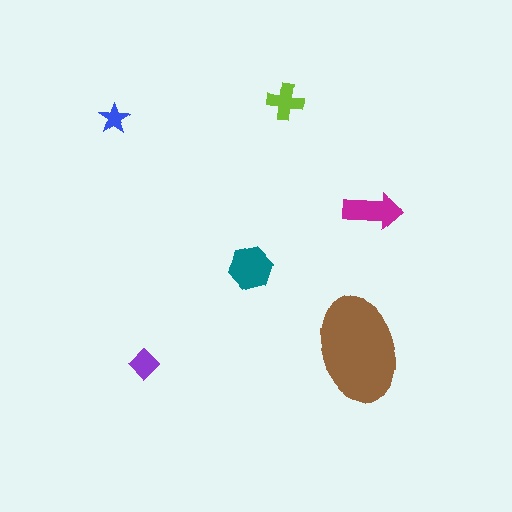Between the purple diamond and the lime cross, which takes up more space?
The lime cross.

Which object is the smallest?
The blue star.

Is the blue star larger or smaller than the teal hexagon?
Smaller.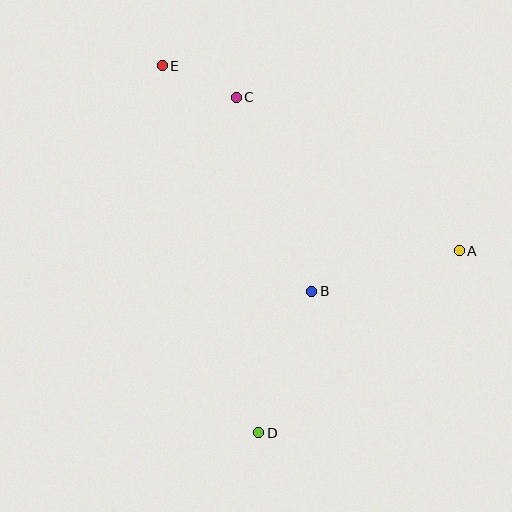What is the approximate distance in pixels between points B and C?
The distance between B and C is approximately 208 pixels.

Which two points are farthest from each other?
Points D and E are farthest from each other.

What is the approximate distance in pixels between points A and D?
The distance between A and D is approximately 271 pixels.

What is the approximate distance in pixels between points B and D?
The distance between B and D is approximately 151 pixels.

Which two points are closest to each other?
Points C and E are closest to each other.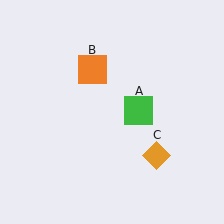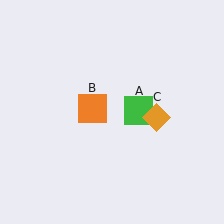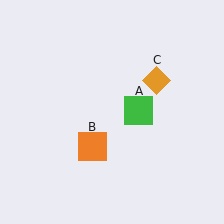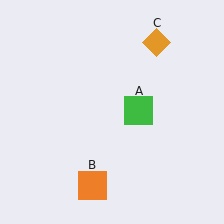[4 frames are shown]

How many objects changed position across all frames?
2 objects changed position: orange square (object B), orange diamond (object C).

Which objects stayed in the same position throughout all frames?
Green square (object A) remained stationary.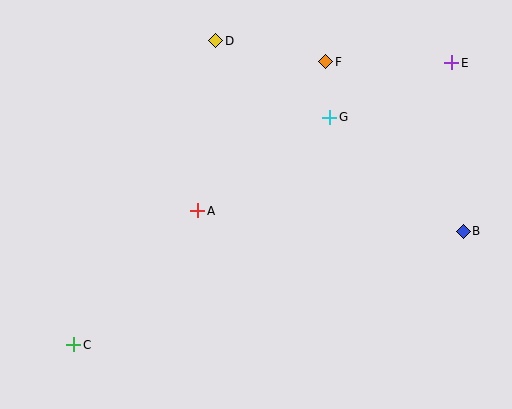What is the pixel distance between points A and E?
The distance between A and E is 294 pixels.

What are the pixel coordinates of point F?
Point F is at (326, 62).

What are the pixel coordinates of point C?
Point C is at (74, 345).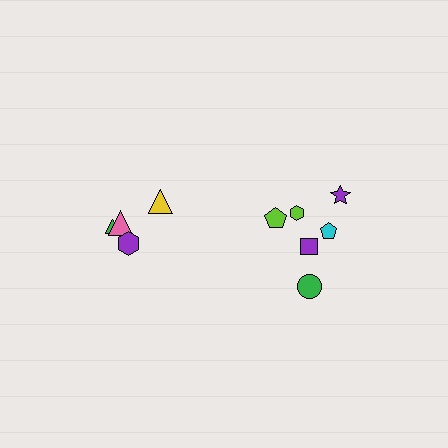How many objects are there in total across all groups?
There are 10 objects.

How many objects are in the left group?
There are 4 objects.